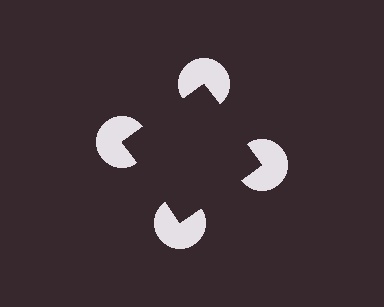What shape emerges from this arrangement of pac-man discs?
An illusory square — its edges are inferred from the aligned wedge cuts in the pac-man discs, not physically drawn.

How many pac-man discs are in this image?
There are 4 — one at each vertex of the illusory square.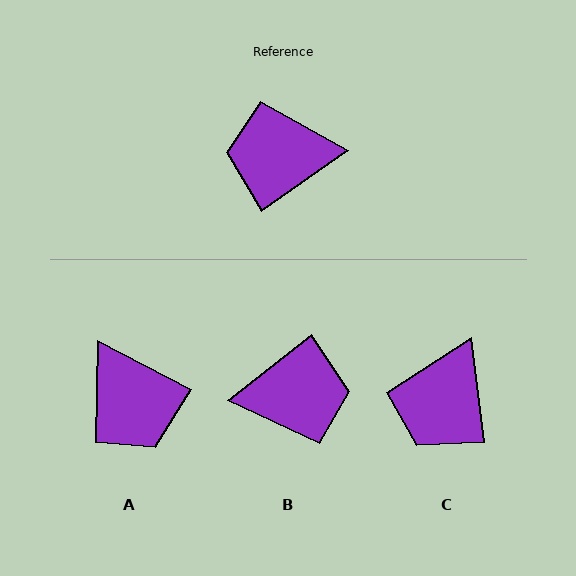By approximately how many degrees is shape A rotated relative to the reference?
Approximately 118 degrees counter-clockwise.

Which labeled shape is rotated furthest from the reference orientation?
B, about 177 degrees away.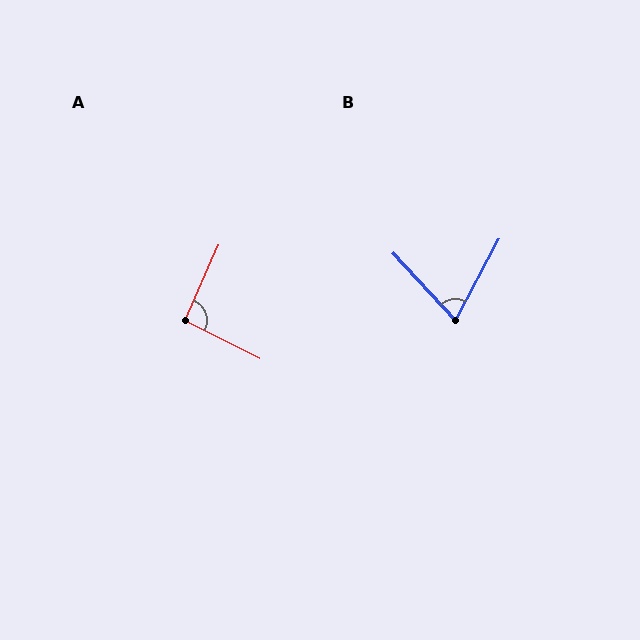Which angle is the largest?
A, at approximately 93 degrees.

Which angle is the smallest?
B, at approximately 71 degrees.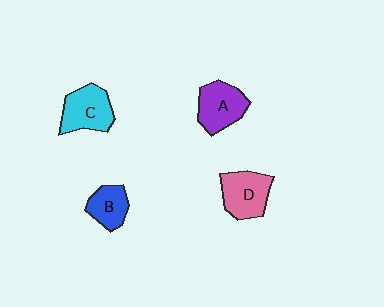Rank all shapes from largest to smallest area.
From largest to smallest: D (pink), C (cyan), A (purple), B (blue).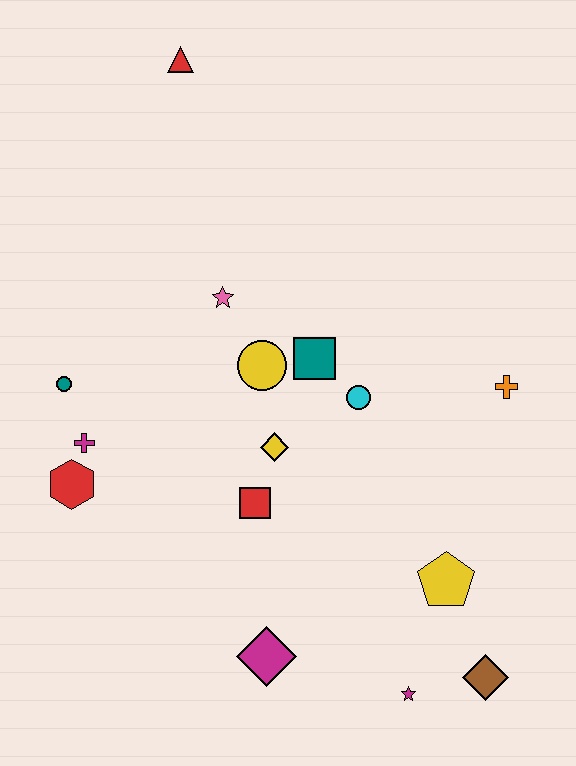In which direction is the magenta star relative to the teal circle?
The magenta star is to the right of the teal circle.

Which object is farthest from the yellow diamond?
The red triangle is farthest from the yellow diamond.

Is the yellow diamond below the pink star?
Yes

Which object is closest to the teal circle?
The magenta cross is closest to the teal circle.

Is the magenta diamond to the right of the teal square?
No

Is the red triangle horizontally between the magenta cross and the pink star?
Yes